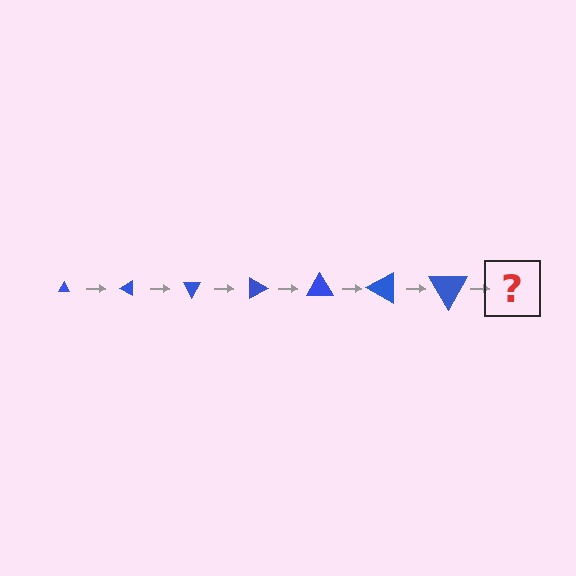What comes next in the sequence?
The next element should be a triangle, larger than the previous one and rotated 210 degrees from the start.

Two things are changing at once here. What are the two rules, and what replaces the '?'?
The two rules are that the triangle grows larger each step and it rotates 30 degrees each step. The '?' should be a triangle, larger than the previous one and rotated 210 degrees from the start.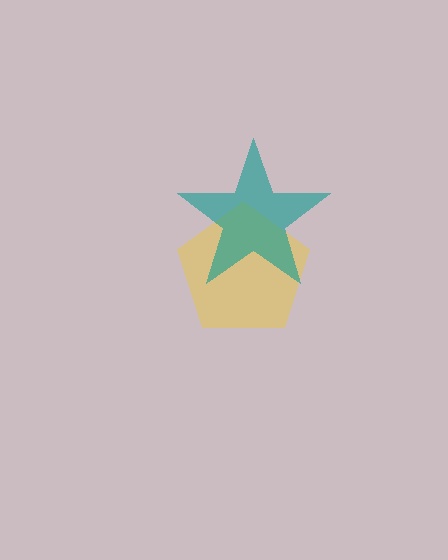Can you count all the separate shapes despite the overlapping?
Yes, there are 2 separate shapes.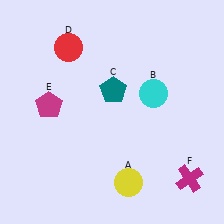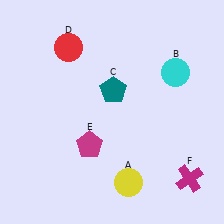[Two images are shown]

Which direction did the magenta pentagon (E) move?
The magenta pentagon (E) moved right.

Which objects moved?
The objects that moved are: the cyan circle (B), the magenta pentagon (E).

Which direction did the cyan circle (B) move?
The cyan circle (B) moved right.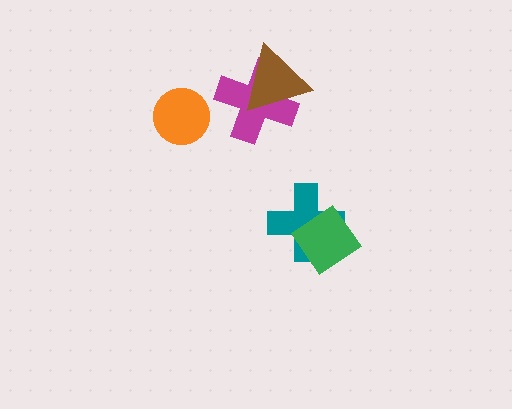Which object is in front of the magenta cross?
The brown triangle is in front of the magenta cross.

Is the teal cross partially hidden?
Yes, it is partially covered by another shape.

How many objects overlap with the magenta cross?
1 object overlaps with the magenta cross.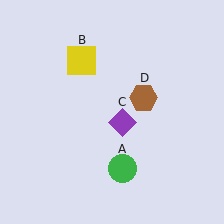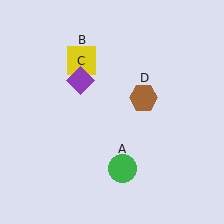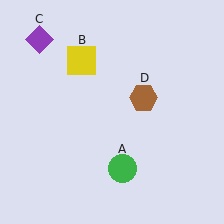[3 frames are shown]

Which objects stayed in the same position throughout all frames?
Green circle (object A) and yellow square (object B) and brown hexagon (object D) remained stationary.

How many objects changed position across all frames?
1 object changed position: purple diamond (object C).